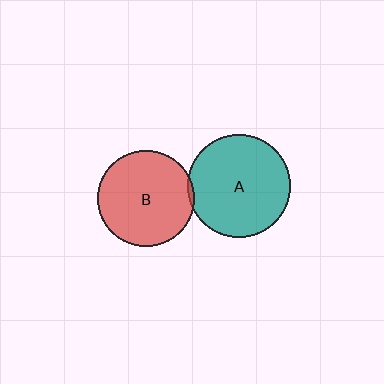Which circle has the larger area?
Circle A (teal).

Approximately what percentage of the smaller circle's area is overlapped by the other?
Approximately 5%.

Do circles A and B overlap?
Yes.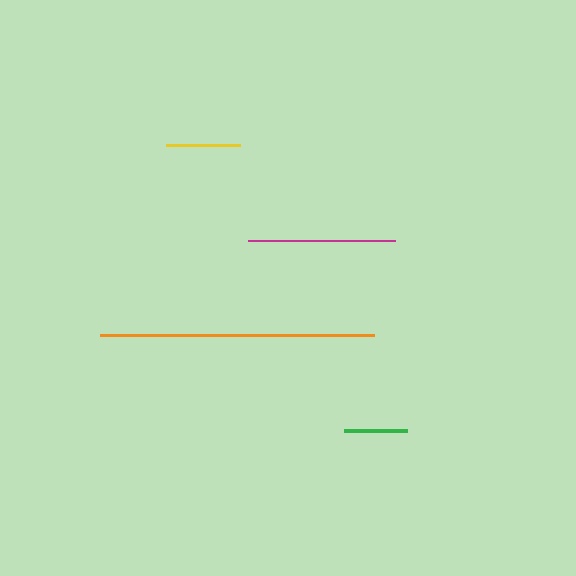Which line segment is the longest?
The orange line is the longest at approximately 274 pixels.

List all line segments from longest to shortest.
From longest to shortest: orange, magenta, yellow, green.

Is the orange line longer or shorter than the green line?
The orange line is longer than the green line.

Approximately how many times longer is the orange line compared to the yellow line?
The orange line is approximately 3.7 times the length of the yellow line.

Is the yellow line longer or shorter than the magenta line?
The magenta line is longer than the yellow line.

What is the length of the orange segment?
The orange segment is approximately 274 pixels long.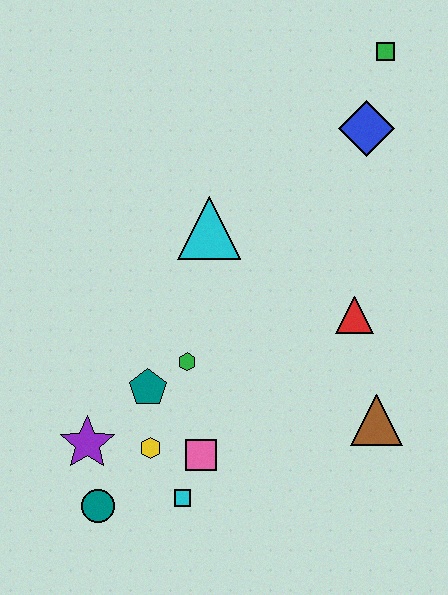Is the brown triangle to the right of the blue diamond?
Yes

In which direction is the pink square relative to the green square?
The pink square is below the green square.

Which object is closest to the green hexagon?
The teal pentagon is closest to the green hexagon.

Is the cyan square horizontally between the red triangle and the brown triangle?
No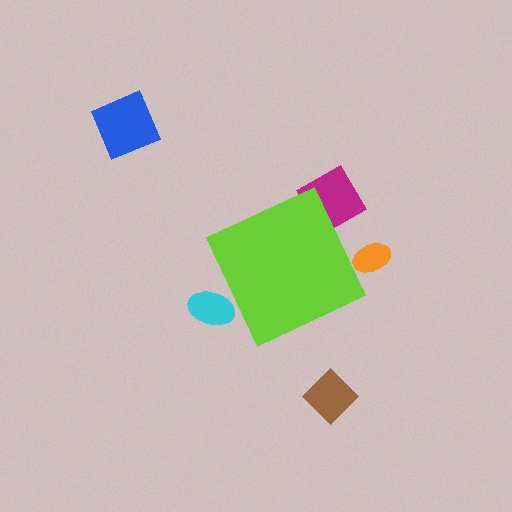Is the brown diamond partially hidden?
No, the brown diamond is fully visible.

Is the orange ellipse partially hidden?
Yes, the orange ellipse is partially hidden behind the lime diamond.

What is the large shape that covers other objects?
A lime diamond.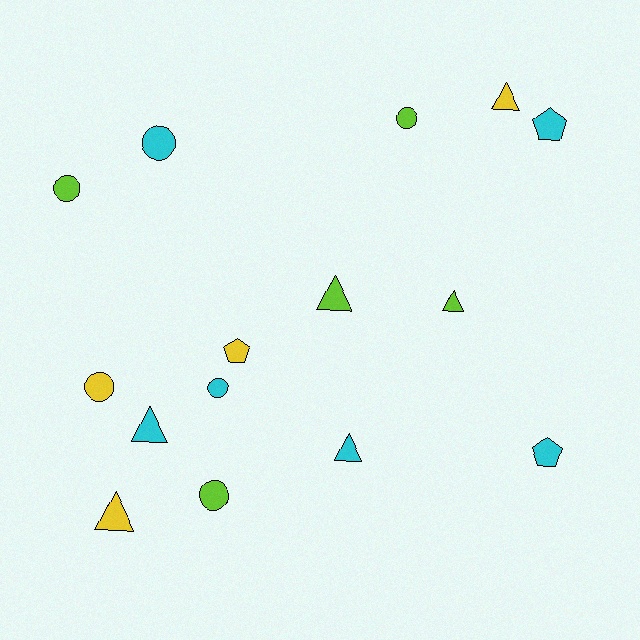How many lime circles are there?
There are 3 lime circles.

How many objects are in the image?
There are 15 objects.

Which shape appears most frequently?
Triangle, with 6 objects.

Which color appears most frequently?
Cyan, with 6 objects.